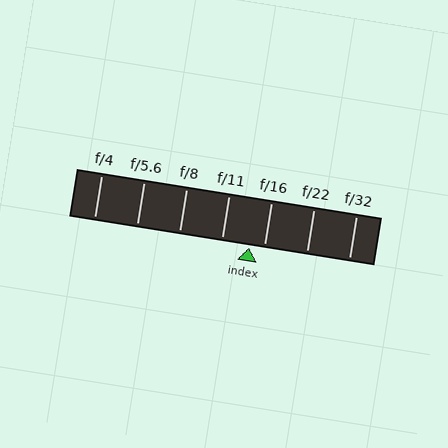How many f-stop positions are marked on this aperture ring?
There are 7 f-stop positions marked.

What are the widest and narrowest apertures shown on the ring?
The widest aperture shown is f/4 and the narrowest is f/32.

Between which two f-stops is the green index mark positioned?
The index mark is between f/11 and f/16.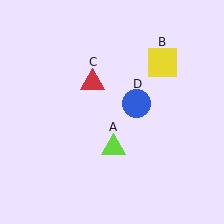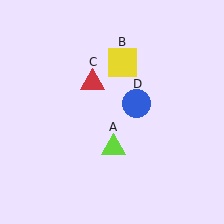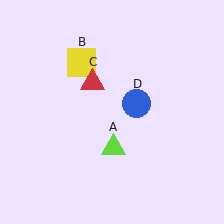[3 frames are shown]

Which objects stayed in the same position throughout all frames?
Lime triangle (object A) and red triangle (object C) and blue circle (object D) remained stationary.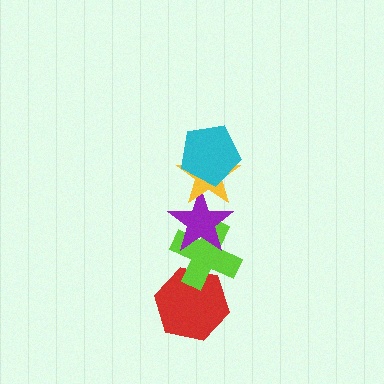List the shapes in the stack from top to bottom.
From top to bottom: the cyan pentagon, the yellow star, the purple star, the lime cross, the red hexagon.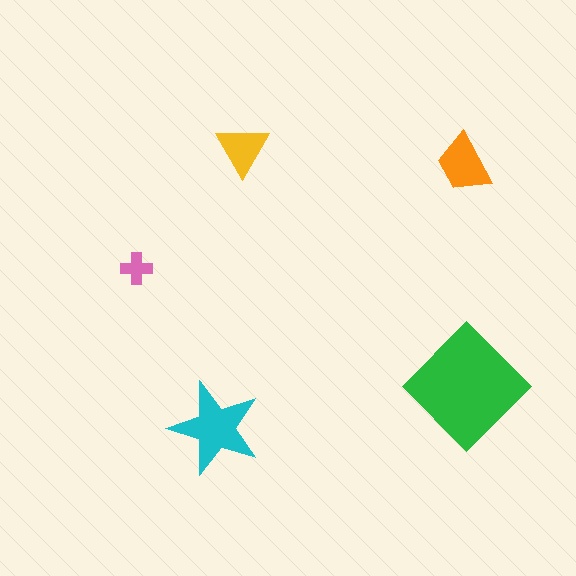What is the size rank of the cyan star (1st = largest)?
2nd.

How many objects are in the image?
There are 5 objects in the image.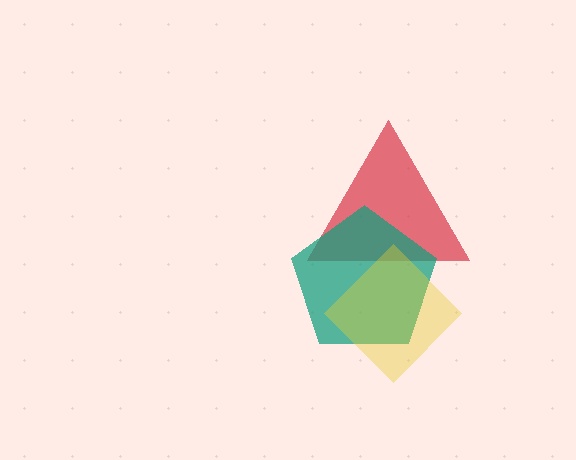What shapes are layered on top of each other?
The layered shapes are: a red triangle, a teal pentagon, a yellow diamond.